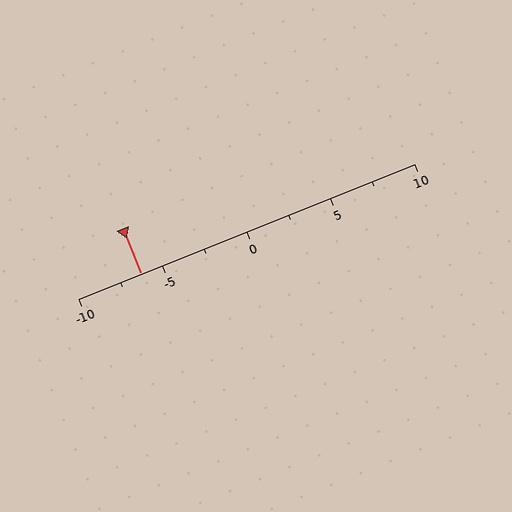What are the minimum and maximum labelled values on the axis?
The axis runs from -10 to 10.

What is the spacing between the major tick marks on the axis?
The major ticks are spaced 5 apart.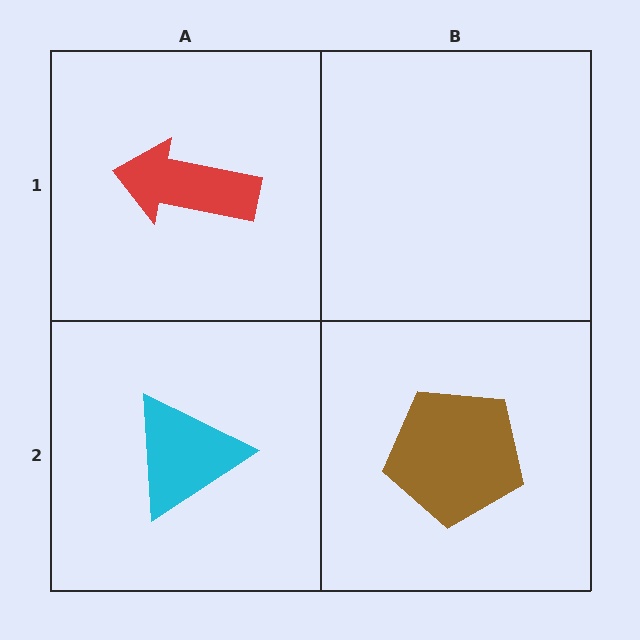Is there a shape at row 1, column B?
No, that cell is empty.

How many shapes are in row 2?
2 shapes.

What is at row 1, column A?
A red arrow.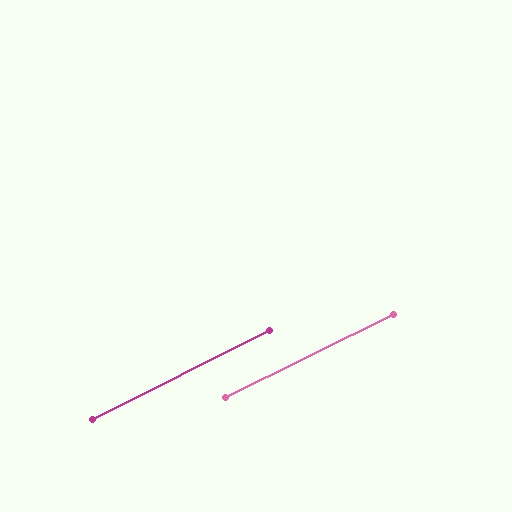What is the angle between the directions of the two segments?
Approximately 1 degree.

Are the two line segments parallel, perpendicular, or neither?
Parallel — their directions differ by only 0.6°.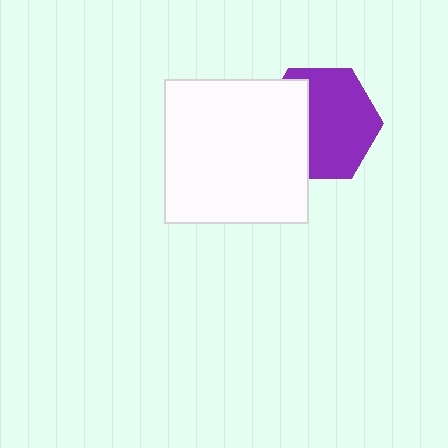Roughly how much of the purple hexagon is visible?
About half of it is visible (roughly 64%).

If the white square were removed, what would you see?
You would see the complete purple hexagon.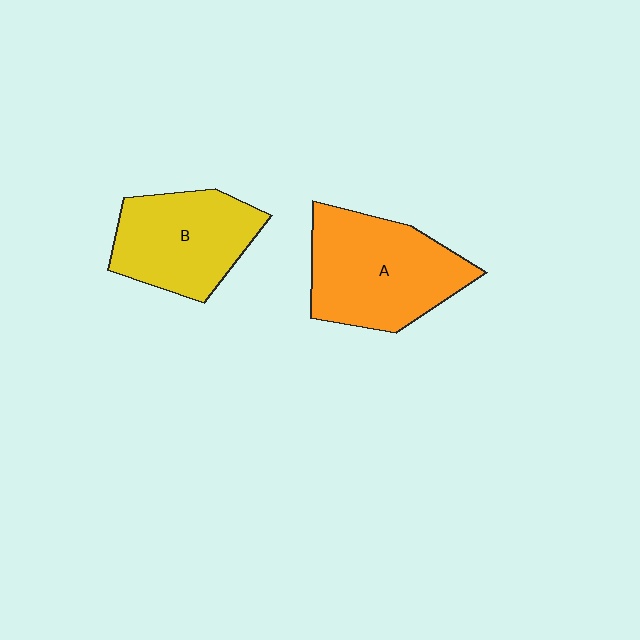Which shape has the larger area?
Shape A (orange).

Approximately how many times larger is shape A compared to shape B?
Approximately 1.2 times.